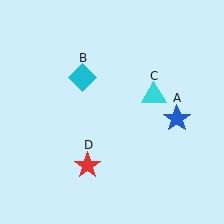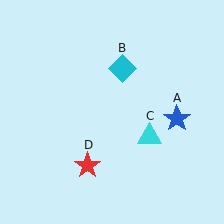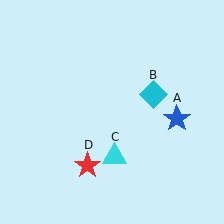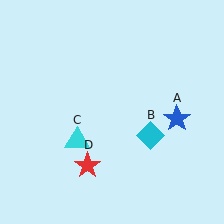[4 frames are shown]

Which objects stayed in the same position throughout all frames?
Blue star (object A) and red star (object D) remained stationary.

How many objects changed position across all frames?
2 objects changed position: cyan diamond (object B), cyan triangle (object C).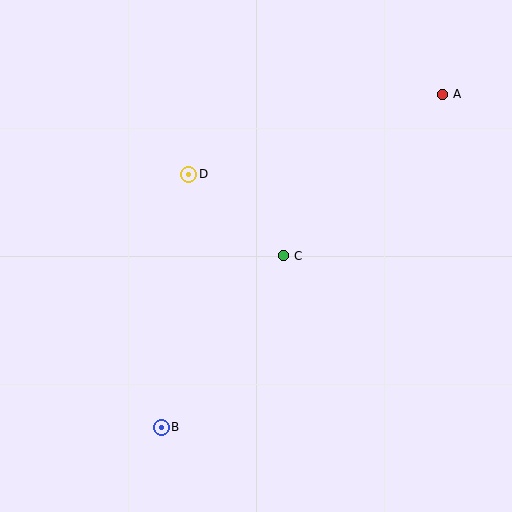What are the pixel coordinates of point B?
Point B is at (161, 427).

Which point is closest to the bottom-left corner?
Point B is closest to the bottom-left corner.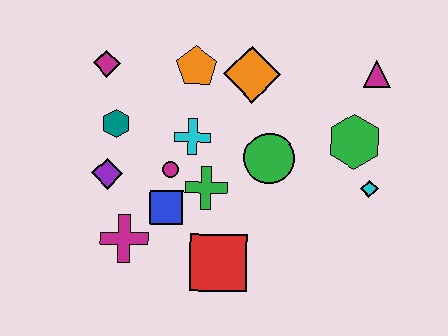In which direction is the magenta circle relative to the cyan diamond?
The magenta circle is to the left of the cyan diamond.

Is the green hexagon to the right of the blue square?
Yes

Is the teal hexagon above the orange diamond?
No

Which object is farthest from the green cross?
The magenta triangle is farthest from the green cross.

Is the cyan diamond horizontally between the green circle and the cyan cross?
No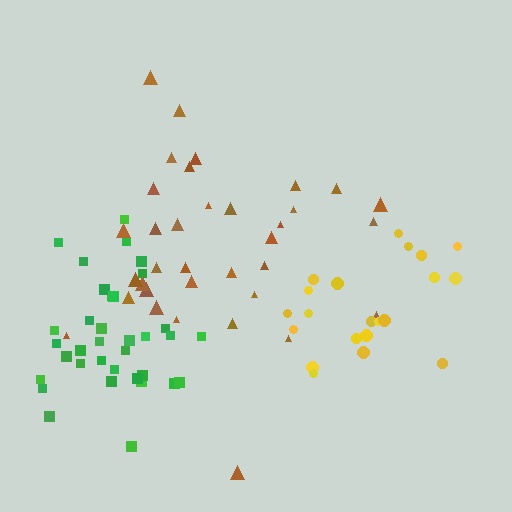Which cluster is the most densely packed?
Green.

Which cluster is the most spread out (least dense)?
Brown.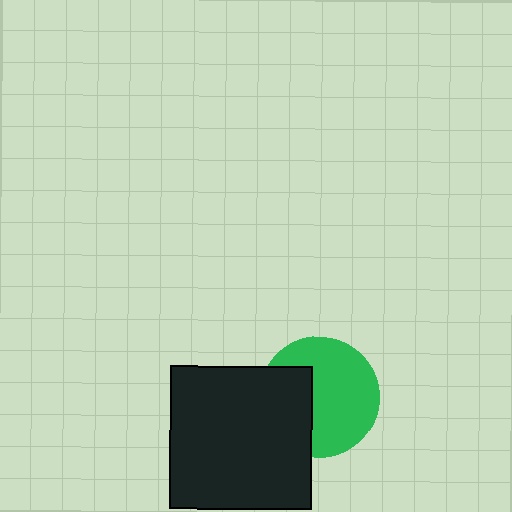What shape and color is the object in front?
The object in front is a black square.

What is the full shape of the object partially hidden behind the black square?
The partially hidden object is a green circle.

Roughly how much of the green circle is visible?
Most of it is visible (roughly 65%).